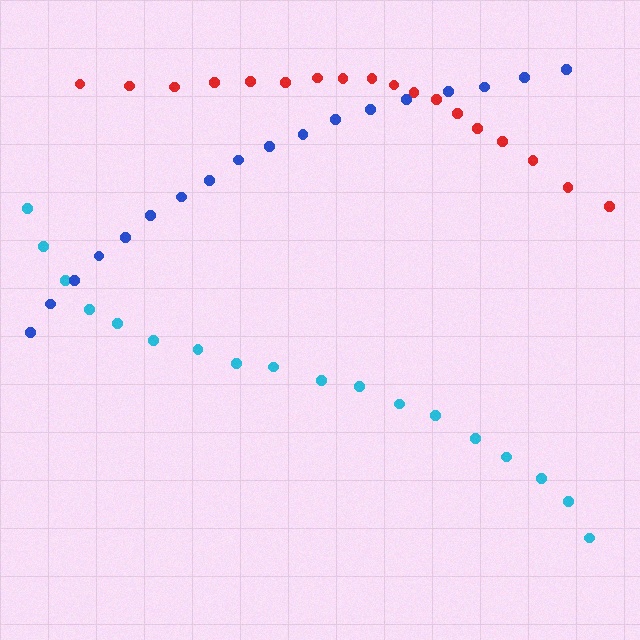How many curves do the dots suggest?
There are 3 distinct paths.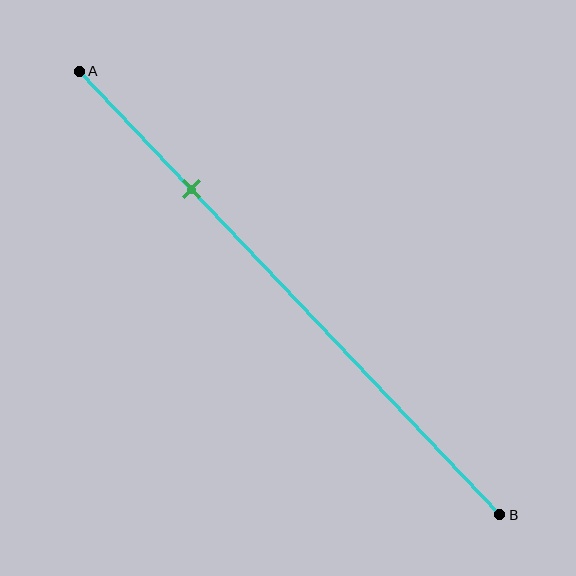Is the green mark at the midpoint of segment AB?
No, the mark is at about 25% from A, not at the 50% midpoint.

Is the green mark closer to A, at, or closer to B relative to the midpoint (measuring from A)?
The green mark is closer to point A than the midpoint of segment AB.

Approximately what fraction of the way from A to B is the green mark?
The green mark is approximately 25% of the way from A to B.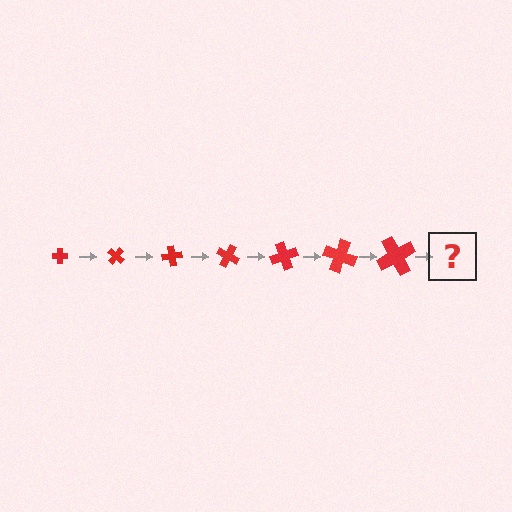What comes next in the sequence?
The next element should be a cross, larger than the previous one and rotated 280 degrees from the start.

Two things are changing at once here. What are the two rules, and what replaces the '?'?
The two rules are that the cross grows larger each step and it rotates 40 degrees each step. The '?' should be a cross, larger than the previous one and rotated 280 degrees from the start.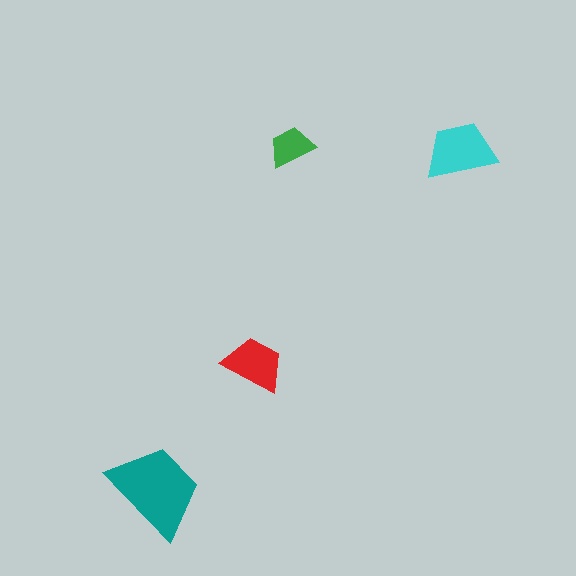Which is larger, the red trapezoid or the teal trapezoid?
The teal one.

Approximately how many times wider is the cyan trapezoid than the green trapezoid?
About 1.5 times wider.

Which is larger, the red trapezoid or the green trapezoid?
The red one.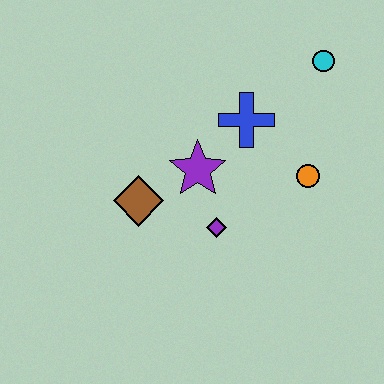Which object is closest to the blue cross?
The purple star is closest to the blue cross.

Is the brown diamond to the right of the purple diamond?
No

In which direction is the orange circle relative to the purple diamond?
The orange circle is to the right of the purple diamond.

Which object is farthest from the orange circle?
The brown diamond is farthest from the orange circle.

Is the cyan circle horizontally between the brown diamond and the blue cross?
No